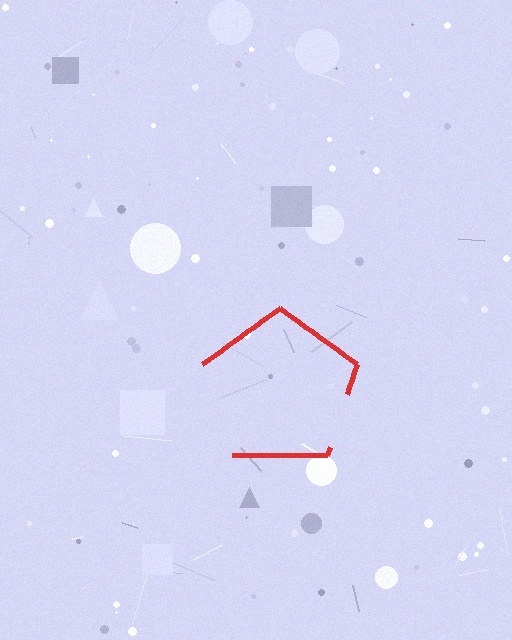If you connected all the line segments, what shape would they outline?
They would outline a pentagon.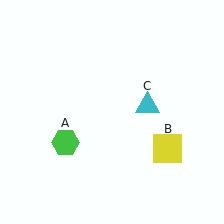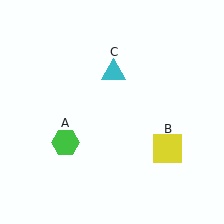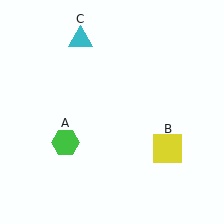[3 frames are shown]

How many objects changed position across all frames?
1 object changed position: cyan triangle (object C).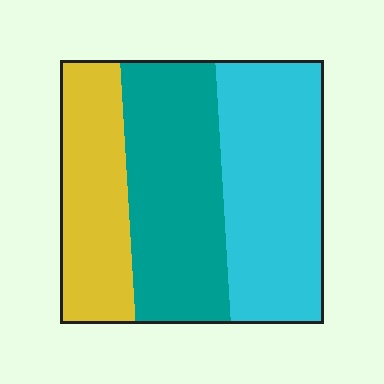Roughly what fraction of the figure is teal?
Teal covers 36% of the figure.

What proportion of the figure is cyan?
Cyan covers 38% of the figure.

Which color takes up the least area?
Yellow, at roughly 25%.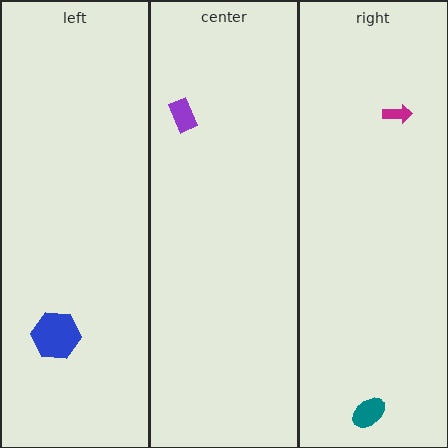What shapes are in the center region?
The purple rectangle.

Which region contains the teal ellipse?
The right region.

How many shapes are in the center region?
1.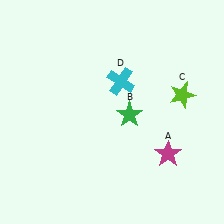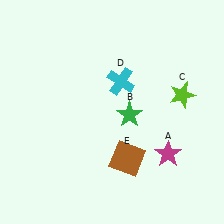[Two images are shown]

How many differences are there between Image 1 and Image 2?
There is 1 difference between the two images.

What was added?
A brown square (E) was added in Image 2.